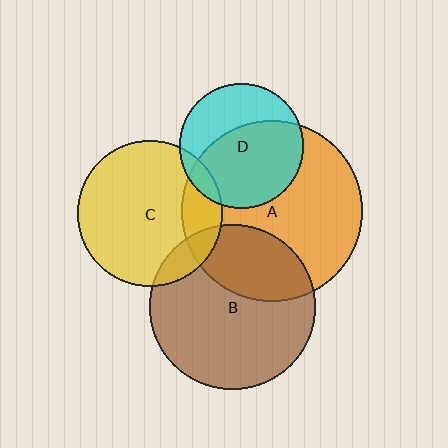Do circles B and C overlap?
Yes.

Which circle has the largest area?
Circle A (orange).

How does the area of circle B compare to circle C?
Approximately 1.3 times.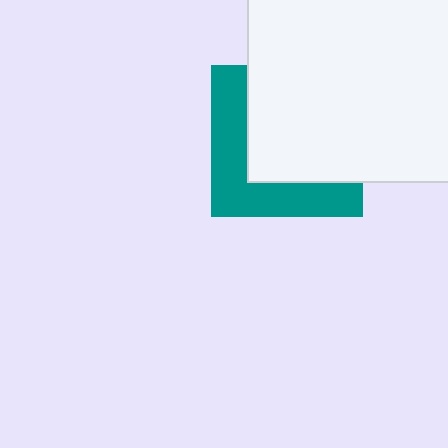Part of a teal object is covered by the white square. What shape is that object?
It is a square.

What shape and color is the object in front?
The object in front is a white square.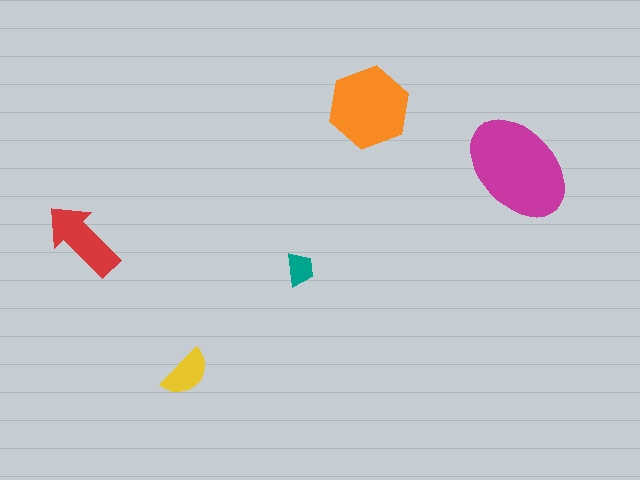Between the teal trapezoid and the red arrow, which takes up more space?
The red arrow.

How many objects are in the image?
There are 5 objects in the image.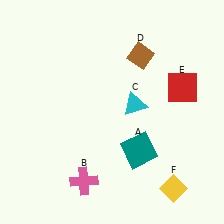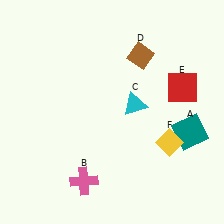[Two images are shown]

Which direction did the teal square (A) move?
The teal square (A) moved right.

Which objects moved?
The objects that moved are: the teal square (A), the yellow diamond (F).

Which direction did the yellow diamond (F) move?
The yellow diamond (F) moved up.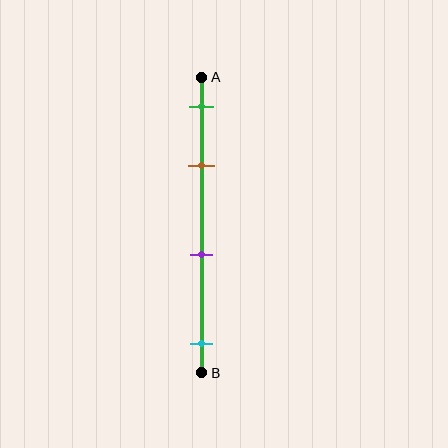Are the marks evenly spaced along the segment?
No, the marks are not evenly spaced.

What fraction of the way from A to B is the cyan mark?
The cyan mark is approximately 90% (0.9) of the way from A to B.